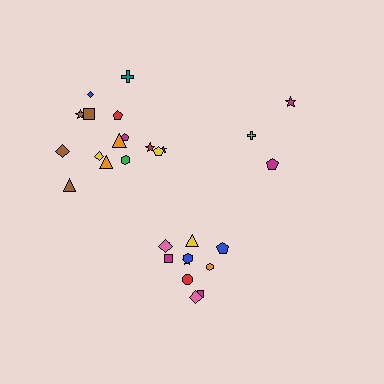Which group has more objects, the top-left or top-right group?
The top-left group.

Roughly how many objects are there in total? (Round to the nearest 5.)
Roughly 30 objects in total.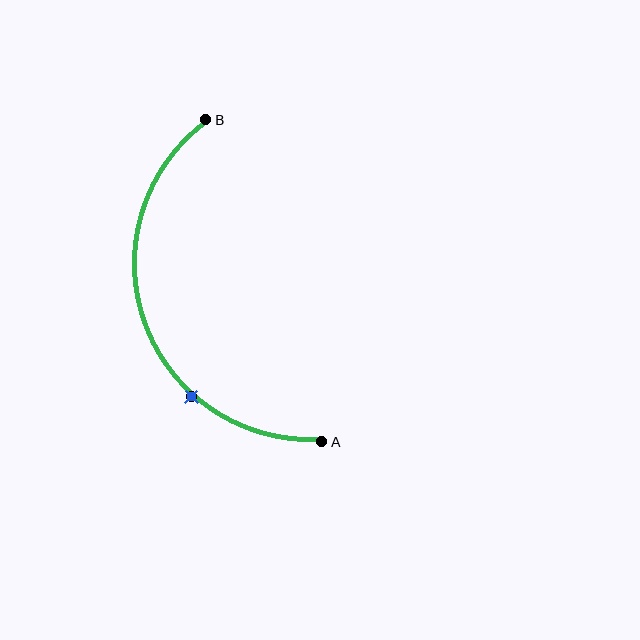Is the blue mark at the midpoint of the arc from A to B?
No. The blue mark lies on the arc but is closer to endpoint A. The arc midpoint would be at the point on the curve equidistant along the arc from both A and B.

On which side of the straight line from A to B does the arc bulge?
The arc bulges to the left of the straight line connecting A and B.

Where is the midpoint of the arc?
The arc midpoint is the point on the curve farthest from the straight line joining A and B. It sits to the left of that line.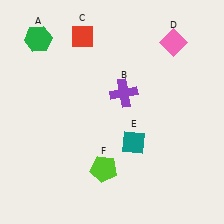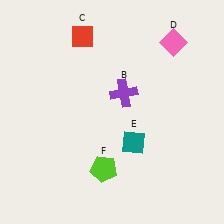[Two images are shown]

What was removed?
The green hexagon (A) was removed in Image 2.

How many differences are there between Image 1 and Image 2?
There is 1 difference between the two images.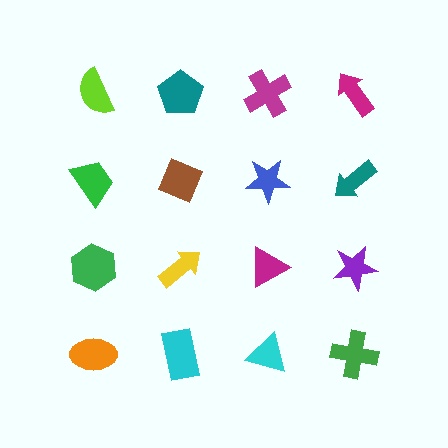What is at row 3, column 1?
A green hexagon.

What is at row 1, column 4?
A magenta arrow.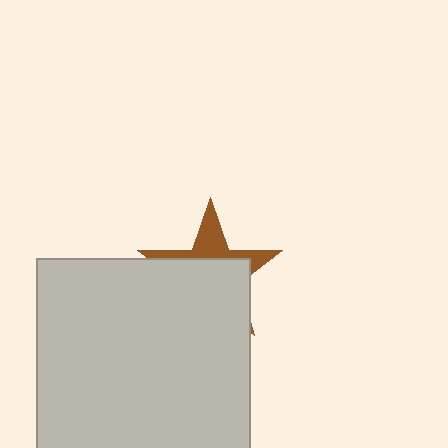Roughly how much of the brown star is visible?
A small part of it is visible (roughly 33%).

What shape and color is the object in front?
The object in front is a light gray square.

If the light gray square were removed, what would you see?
You would see the complete brown star.